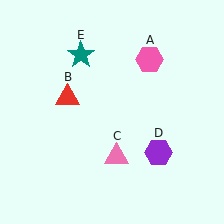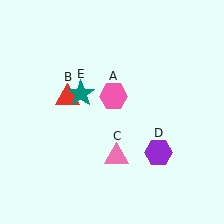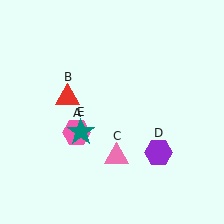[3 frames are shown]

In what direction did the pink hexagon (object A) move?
The pink hexagon (object A) moved down and to the left.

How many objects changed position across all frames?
2 objects changed position: pink hexagon (object A), teal star (object E).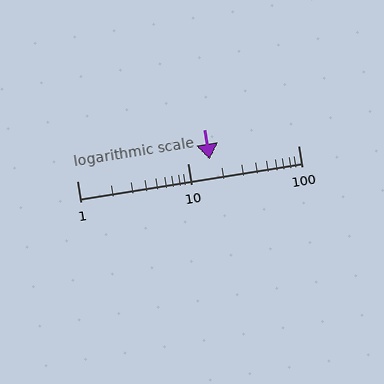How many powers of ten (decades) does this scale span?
The scale spans 2 decades, from 1 to 100.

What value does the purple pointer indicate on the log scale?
The pointer indicates approximately 16.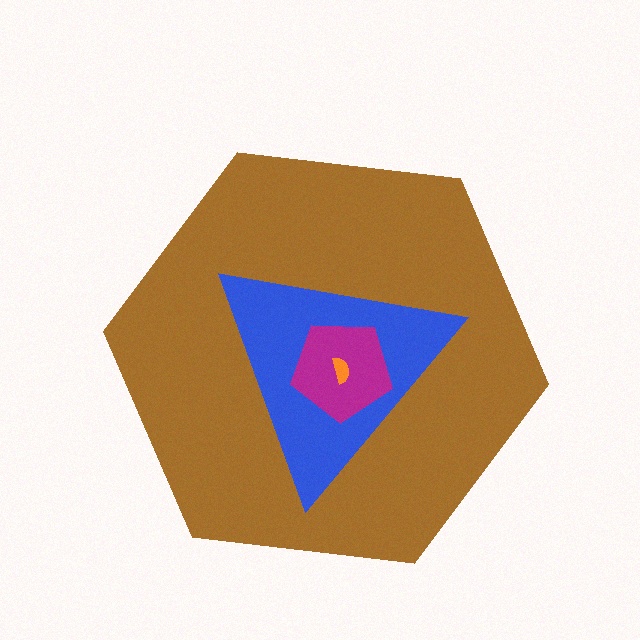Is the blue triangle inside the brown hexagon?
Yes.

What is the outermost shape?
The brown hexagon.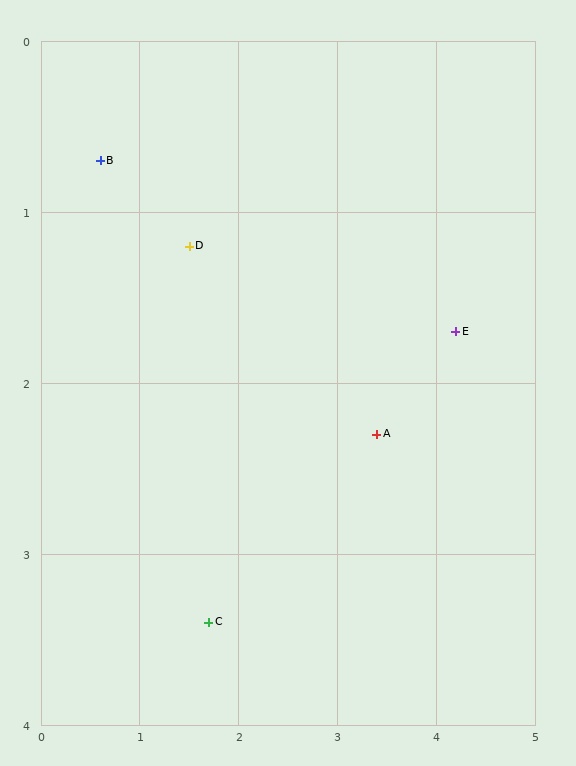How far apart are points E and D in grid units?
Points E and D are about 2.7 grid units apart.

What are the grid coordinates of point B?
Point B is at approximately (0.6, 0.7).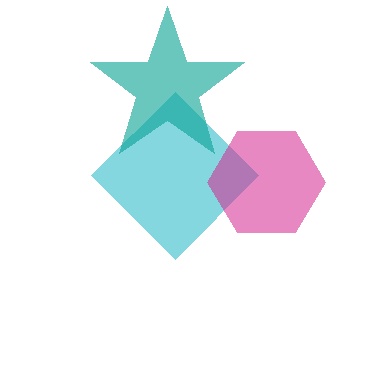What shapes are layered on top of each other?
The layered shapes are: a cyan diamond, a teal star, a magenta hexagon.